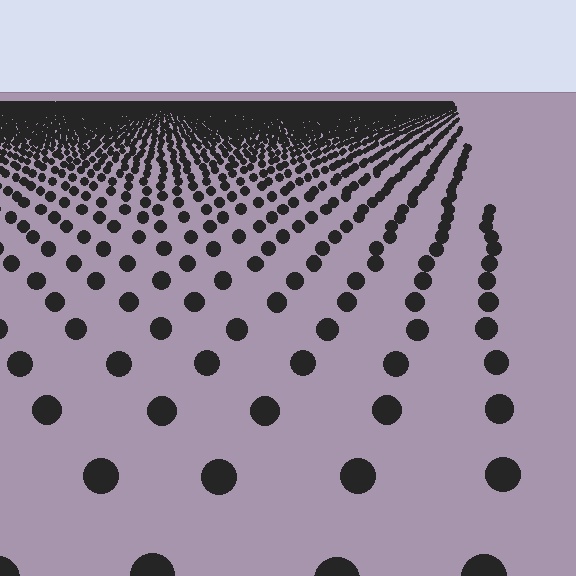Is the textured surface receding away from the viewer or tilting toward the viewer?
The surface is receding away from the viewer. Texture elements get smaller and denser toward the top.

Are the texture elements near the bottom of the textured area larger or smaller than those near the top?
Larger. Near the bottom, elements are closer to the viewer and appear at a bigger on-screen size.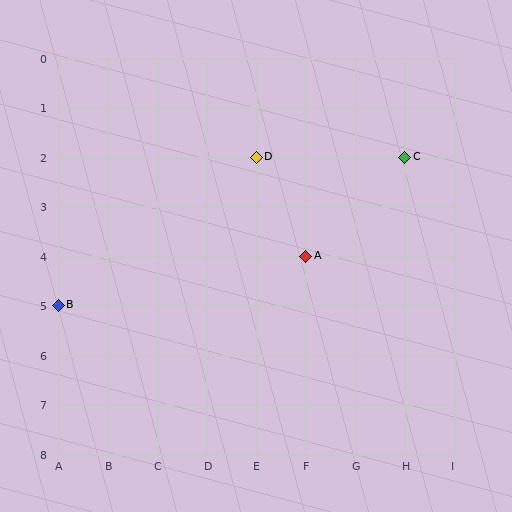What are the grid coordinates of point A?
Point A is at grid coordinates (F, 4).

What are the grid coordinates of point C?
Point C is at grid coordinates (H, 2).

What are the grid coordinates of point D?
Point D is at grid coordinates (E, 2).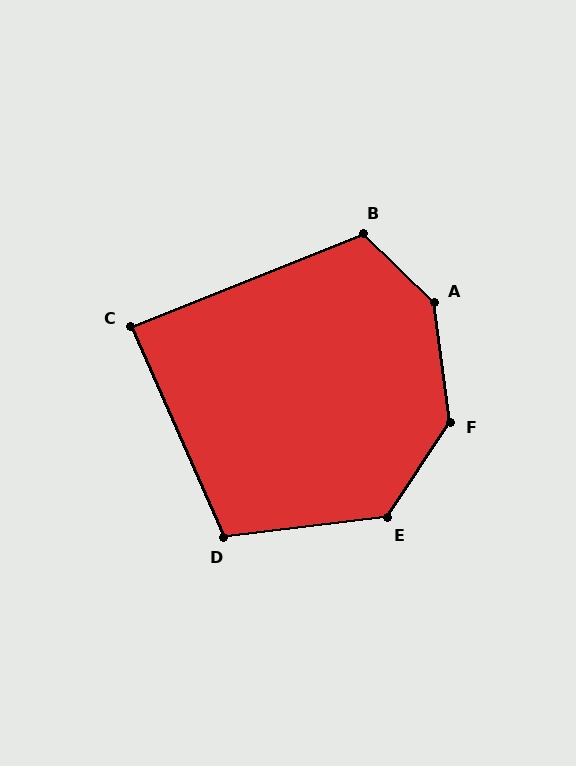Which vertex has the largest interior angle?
A, at approximately 141 degrees.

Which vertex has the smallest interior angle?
C, at approximately 88 degrees.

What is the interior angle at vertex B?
Approximately 114 degrees (obtuse).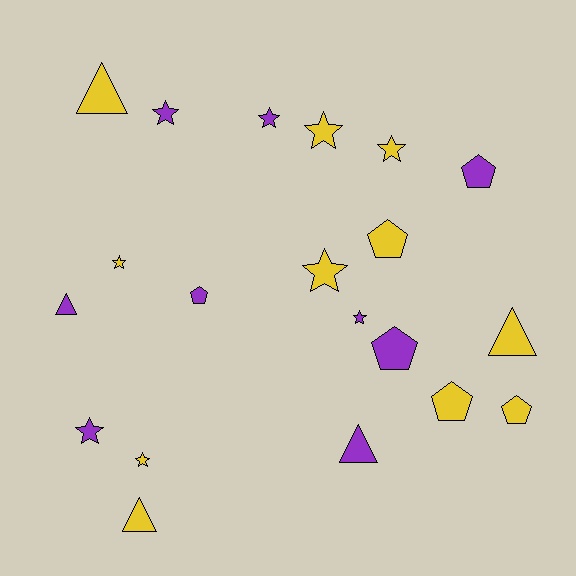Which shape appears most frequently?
Star, with 9 objects.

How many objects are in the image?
There are 20 objects.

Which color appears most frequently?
Yellow, with 11 objects.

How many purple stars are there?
There are 4 purple stars.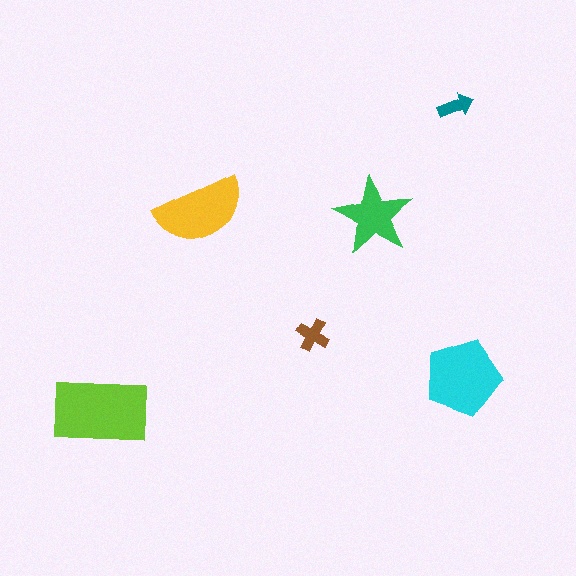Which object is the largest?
The lime rectangle.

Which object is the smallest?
The teal arrow.